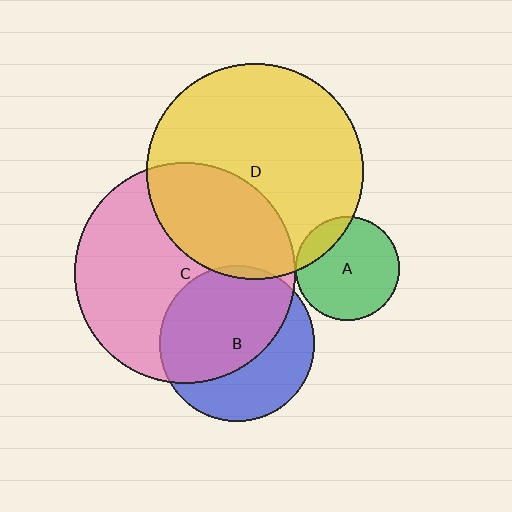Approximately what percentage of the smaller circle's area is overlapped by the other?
Approximately 20%.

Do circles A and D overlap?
Yes.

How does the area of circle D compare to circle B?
Approximately 1.9 times.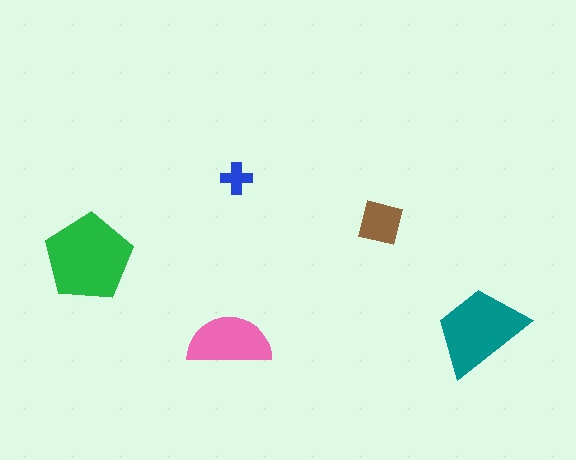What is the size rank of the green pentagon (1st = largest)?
1st.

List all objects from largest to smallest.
The green pentagon, the teal trapezoid, the pink semicircle, the brown square, the blue cross.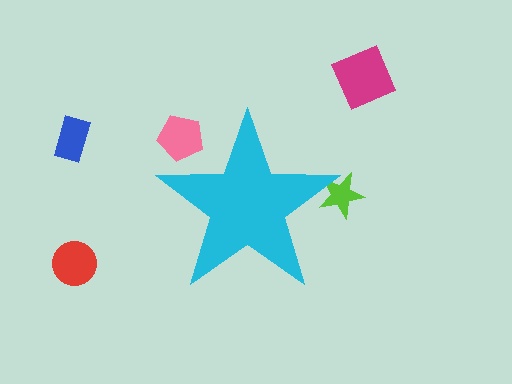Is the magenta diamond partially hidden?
No, the magenta diamond is fully visible.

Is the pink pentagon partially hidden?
Yes, the pink pentagon is partially hidden behind the cyan star.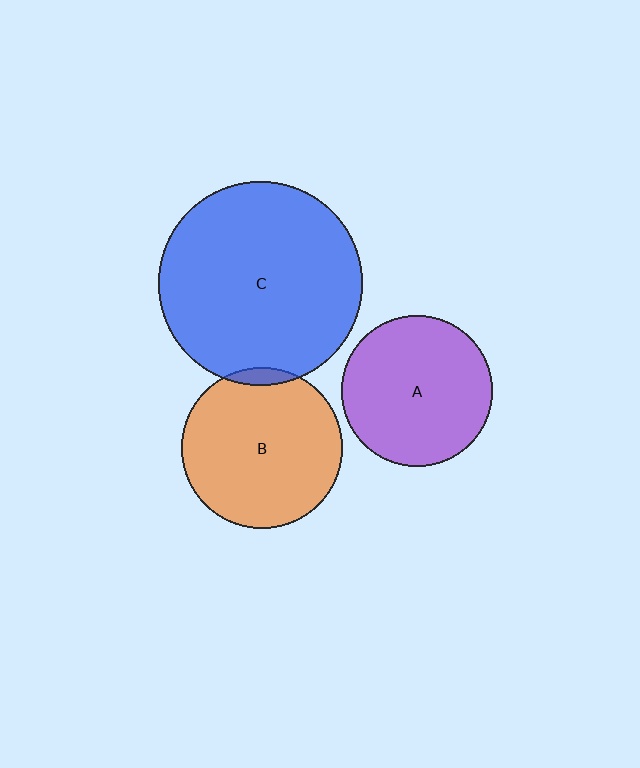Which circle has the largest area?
Circle C (blue).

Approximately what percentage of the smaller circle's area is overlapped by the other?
Approximately 5%.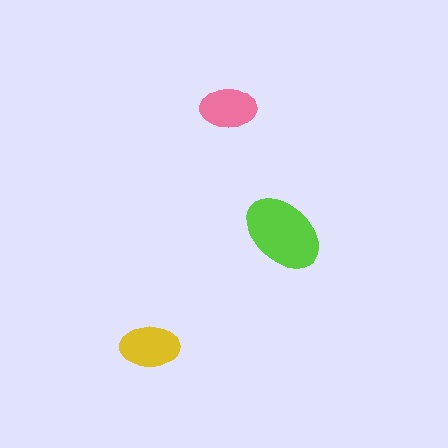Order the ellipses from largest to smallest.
the lime one, the yellow one, the pink one.